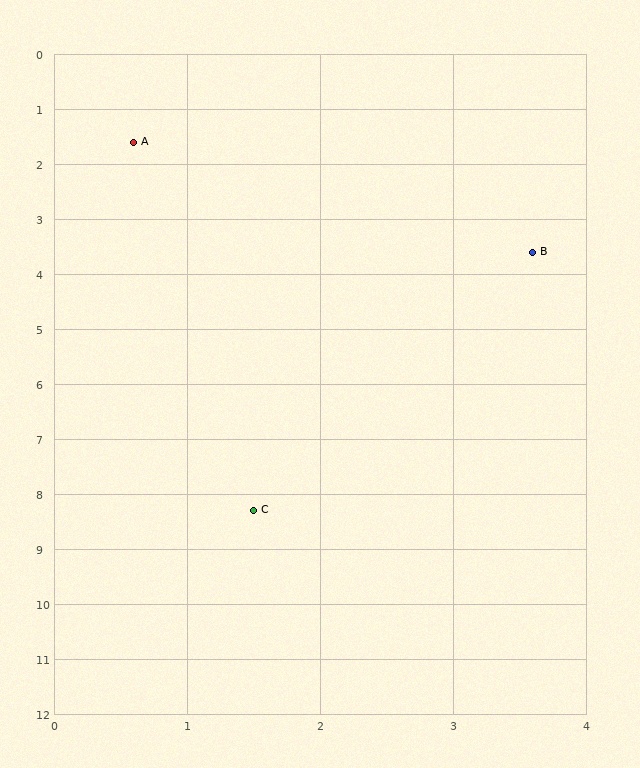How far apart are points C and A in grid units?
Points C and A are about 6.8 grid units apart.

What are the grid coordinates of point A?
Point A is at approximately (0.6, 1.6).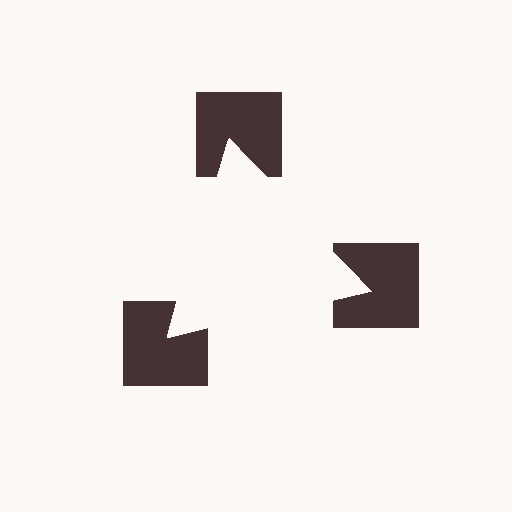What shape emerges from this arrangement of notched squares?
An illusory triangle — its edges are inferred from the aligned wedge cuts in the notched squares, not physically drawn.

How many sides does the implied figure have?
3 sides.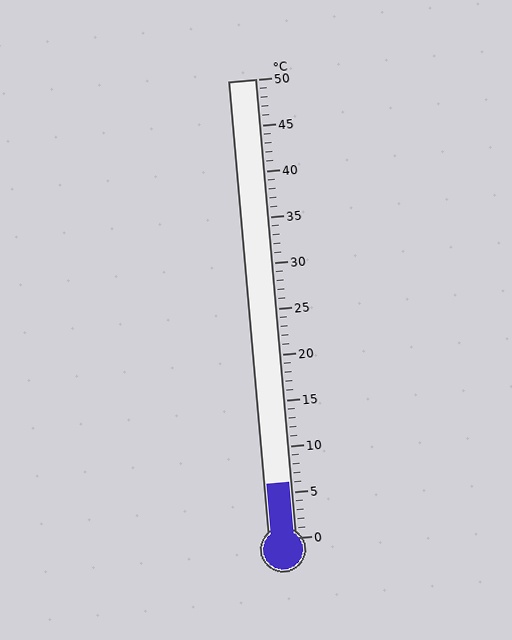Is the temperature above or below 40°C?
The temperature is below 40°C.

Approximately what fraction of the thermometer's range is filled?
The thermometer is filled to approximately 10% of its range.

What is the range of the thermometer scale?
The thermometer scale ranges from 0°C to 50°C.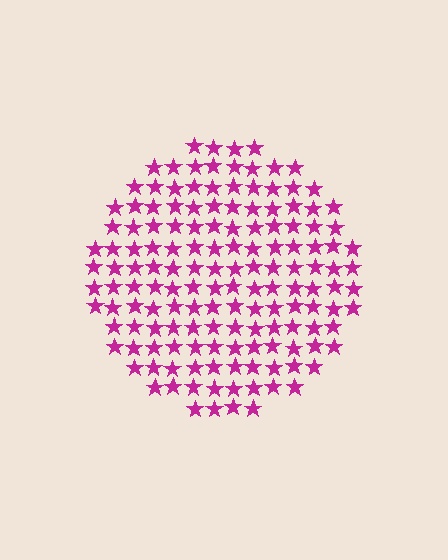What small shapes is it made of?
It is made of small stars.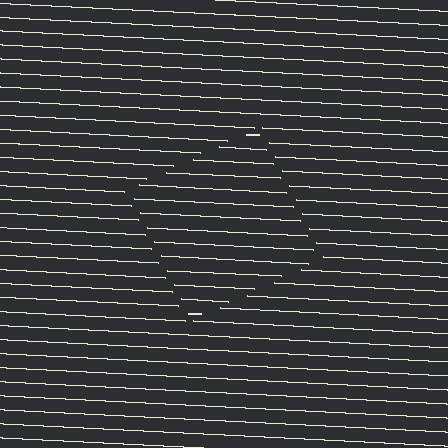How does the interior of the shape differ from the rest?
The interior of the shape contains the same grating, shifted by half a period — the contour is defined by the phase discontinuity where line-ends from the inner and outer gratings abut.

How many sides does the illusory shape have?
4 sides — the line-ends trace a square.